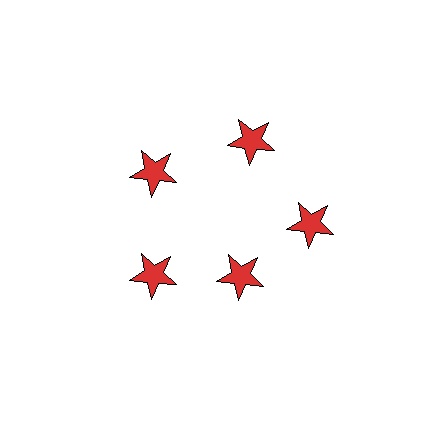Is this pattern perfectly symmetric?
No. The 5 red stars are arranged in a ring, but one element near the 5 o'clock position is pulled inward toward the center, breaking the 5-fold rotational symmetry.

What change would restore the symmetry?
The symmetry would be restored by moving it outward, back onto the ring so that all 5 stars sit at equal angles and equal distance from the center.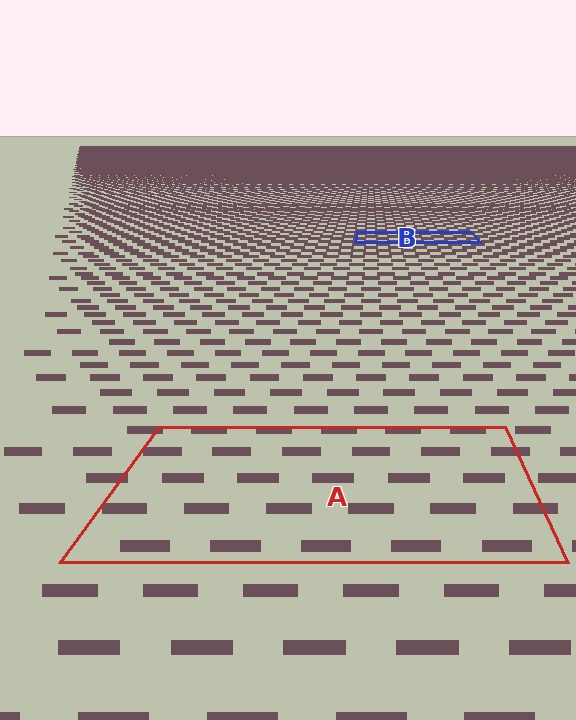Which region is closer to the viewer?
Region A is closer. The texture elements there are larger and more spread out.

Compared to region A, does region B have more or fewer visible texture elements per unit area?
Region B has more texture elements per unit area — they are packed more densely because it is farther away.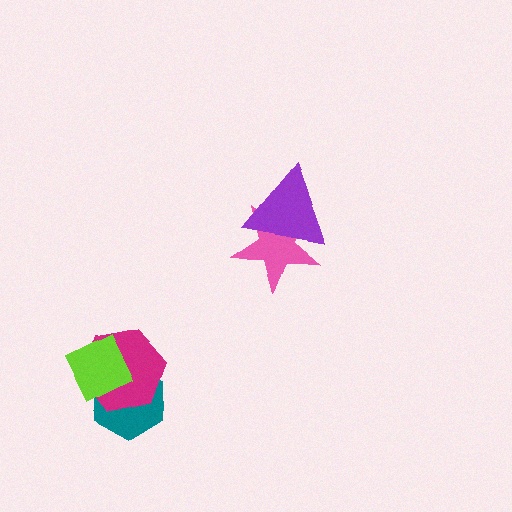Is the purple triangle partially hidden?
No, no other shape covers it.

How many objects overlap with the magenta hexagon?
2 objects overlap with the magenta hexagon.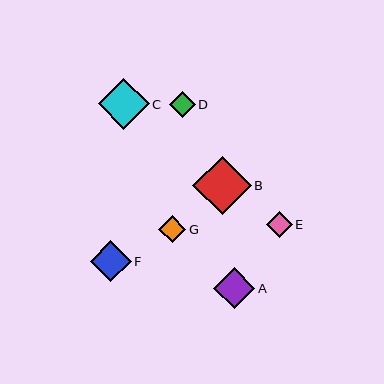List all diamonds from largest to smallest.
From largest to smallest: B, C, A, F, G, E, D.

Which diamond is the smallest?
Diamond D is the smallest with a size of approximately 25 pixels.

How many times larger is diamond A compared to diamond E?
Diamond A is approximately 1.6 times the size of diamond E.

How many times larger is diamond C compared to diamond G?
Diamond C is approximately 1.9 times the size of diamond G.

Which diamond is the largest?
Diamond B is the largest with a size of approximately 58 pixels.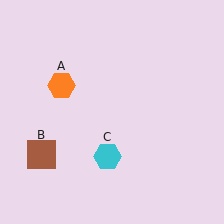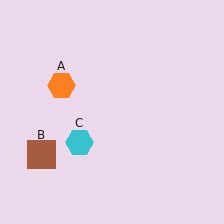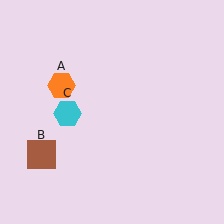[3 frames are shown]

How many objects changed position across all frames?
1 object changed position: cyan hexagon (object C).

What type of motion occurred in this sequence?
The cyan hexagon (object C) rotated clockwise around the center of the scene.